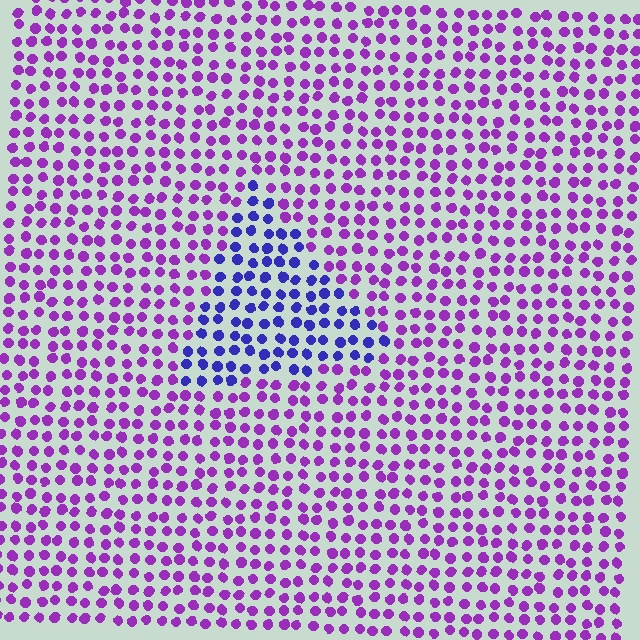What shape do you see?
I see a triangle.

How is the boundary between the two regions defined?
The boundary is defined purely by a slight shift in hue (about 44 degrees). Spacing, size, and orientation are identical on both sides.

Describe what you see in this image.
The image is filled with small purple elements in a uniform arrangement. A triangle-shaped region is visible where the elements are tinted to a slightly different hue, forming a subtle color boundary.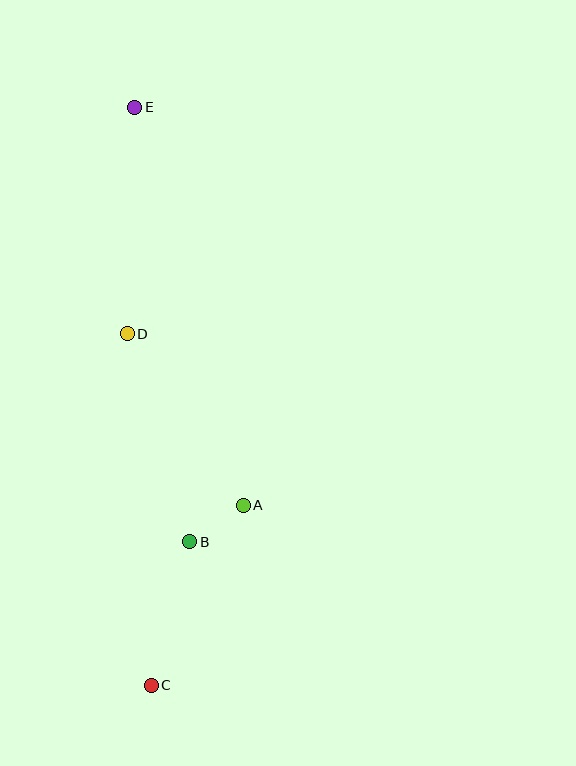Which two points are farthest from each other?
Points C and E are farthest from each other.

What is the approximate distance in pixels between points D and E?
The distance between D and E is approximately 226 pixels.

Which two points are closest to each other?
Points A and B are closest to each other.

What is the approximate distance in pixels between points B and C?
The distance between B and C is approximately 149 pixels.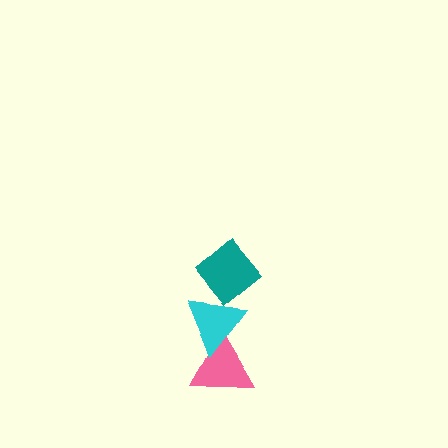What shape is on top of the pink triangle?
The cyan triangle is on top of the pink triangle.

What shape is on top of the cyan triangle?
The teal diamond is on top of the cyan triangle.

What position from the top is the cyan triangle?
The cyan triangle is 2nd from the top.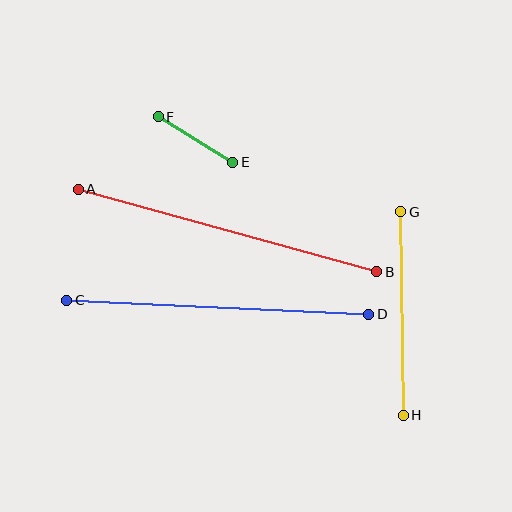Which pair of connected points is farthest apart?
Points A and B are farthest apart.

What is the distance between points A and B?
The distance is approximately 310 pixels.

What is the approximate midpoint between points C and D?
The midpoint is at approximately (218, 307) pixels.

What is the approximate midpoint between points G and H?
The midpoint is at approximately (402, 314) pixels.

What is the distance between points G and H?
The distance is approximately 203 pixels.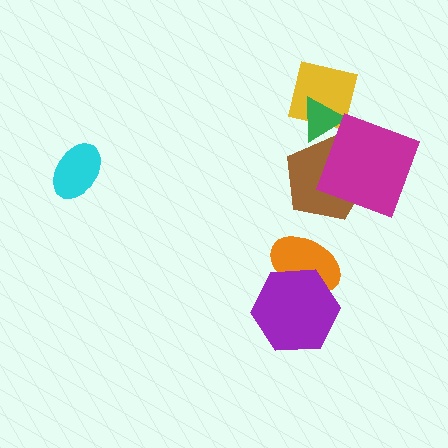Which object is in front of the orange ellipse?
The purple hexagon is in front of the orange ellipse.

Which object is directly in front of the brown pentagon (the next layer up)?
The green triangle is directly in front of the brown pentagon.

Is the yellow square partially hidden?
Yes, it is partially covered by another shape.